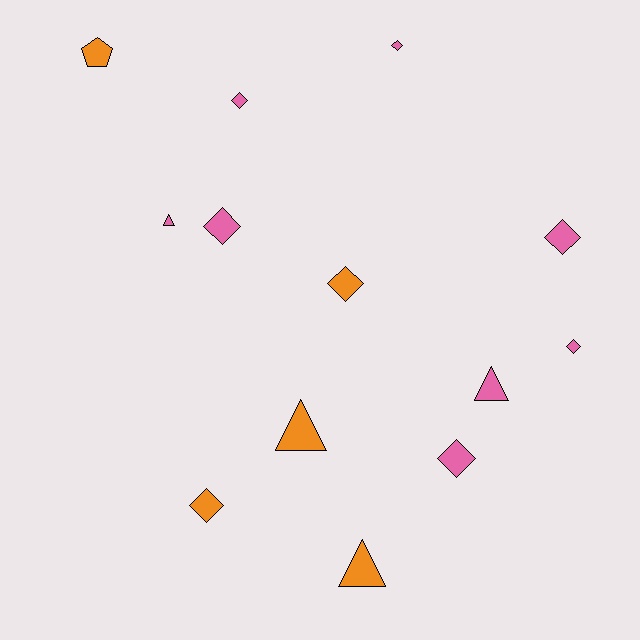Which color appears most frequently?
Pink, with 8 objects.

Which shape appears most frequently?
Diamond, with 8 objects.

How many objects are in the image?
There are 13 objects.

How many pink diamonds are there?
There are 6 pink diamonds.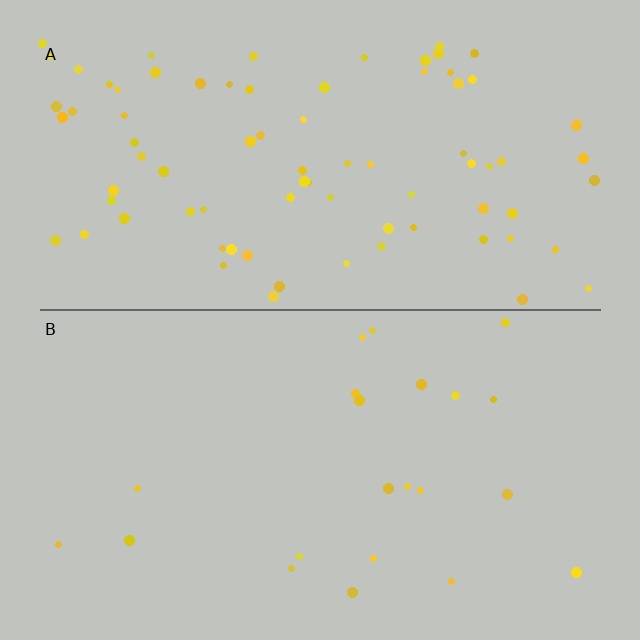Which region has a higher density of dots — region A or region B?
A (the top).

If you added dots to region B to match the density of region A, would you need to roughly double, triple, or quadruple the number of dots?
Approximately quadruple.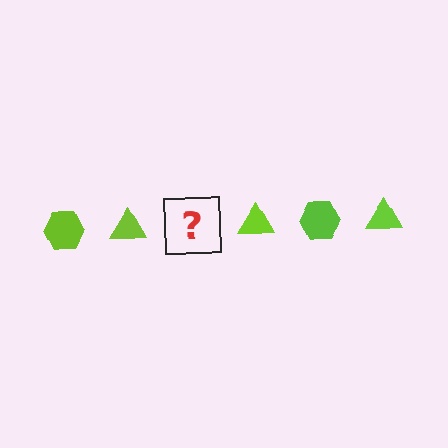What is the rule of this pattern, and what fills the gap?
The rule is that the pattern cycles through hexagon, triangle shapes in lime. The gap should be filled with a lime hexagon.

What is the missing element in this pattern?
The missing element is a lime hexagon.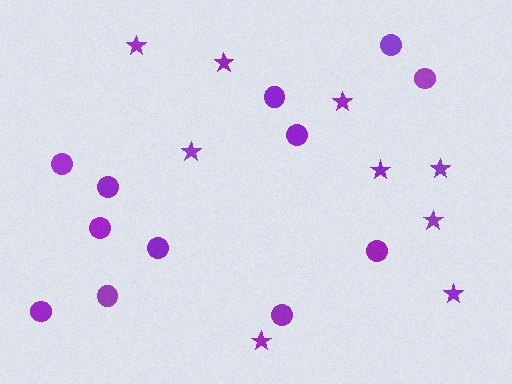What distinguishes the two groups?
There are 2 groups: one group of stars (9) and one group of circles (12).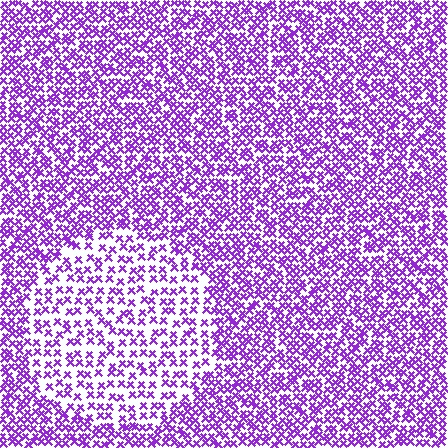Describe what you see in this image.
The image contains small purple elements arranged at two different densities. A circle-shaped region is visible where the elements are less densely packed than the surrounding area.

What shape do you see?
I see a circle.